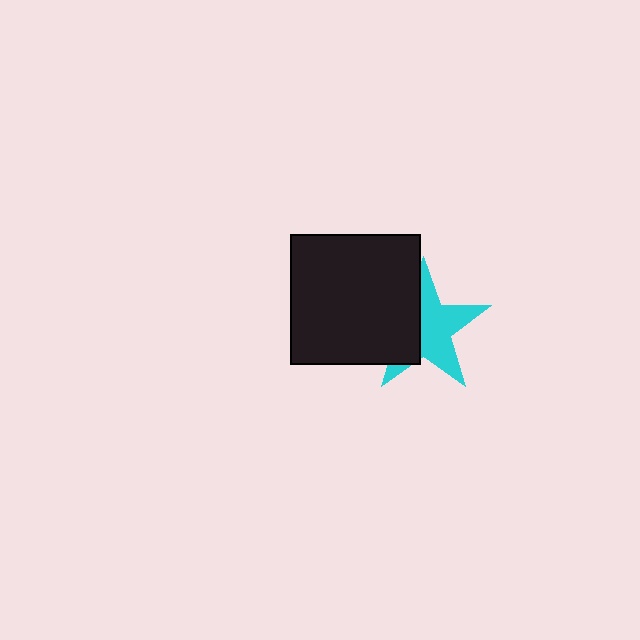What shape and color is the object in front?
The object in front is a black square.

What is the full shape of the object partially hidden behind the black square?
The partially hidden object is a cyan star.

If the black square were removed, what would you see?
You would see the complete cyan star.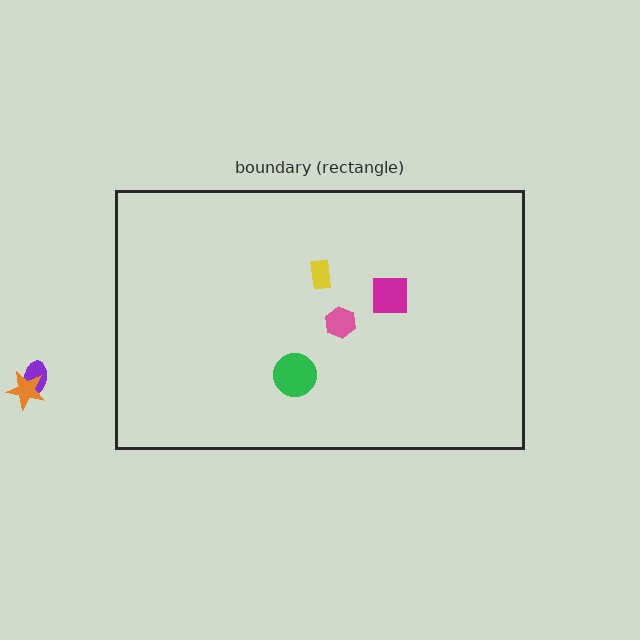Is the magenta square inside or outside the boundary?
Inside.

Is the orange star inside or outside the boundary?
Outside.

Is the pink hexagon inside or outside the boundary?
Inside.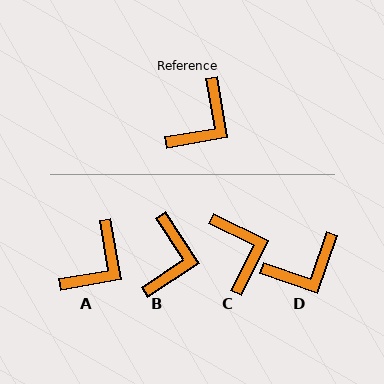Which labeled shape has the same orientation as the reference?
A.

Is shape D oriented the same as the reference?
No, it is off by about 29 degrees.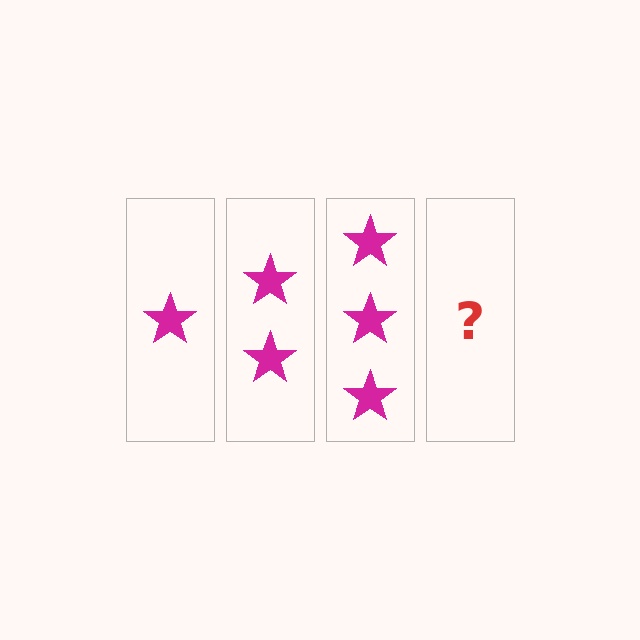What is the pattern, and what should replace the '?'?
The pattern is that each step adds one more star. The '?' should be 4 stars.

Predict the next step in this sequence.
The next step is 4 stars.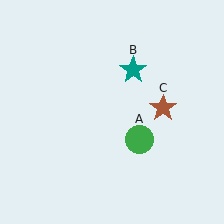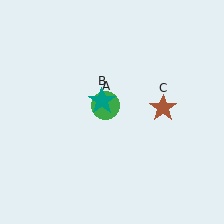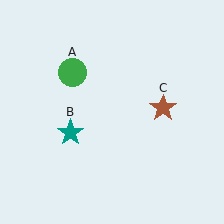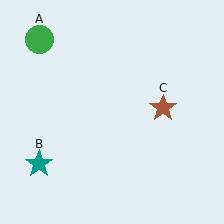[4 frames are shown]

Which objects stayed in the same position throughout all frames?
Brown star (object C) remained stationary.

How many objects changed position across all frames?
2 objects changed position: green circle (object A), teal star (object B).